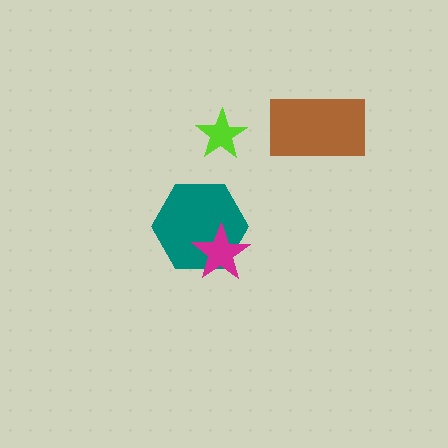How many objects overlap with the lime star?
0 objects overlap with the lime star.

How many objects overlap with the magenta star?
1 object overlaps with the magenta star.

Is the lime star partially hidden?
No, no other shape covers it.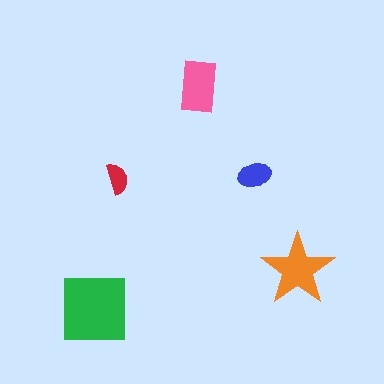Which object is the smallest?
The red semicircle.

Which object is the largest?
The green square.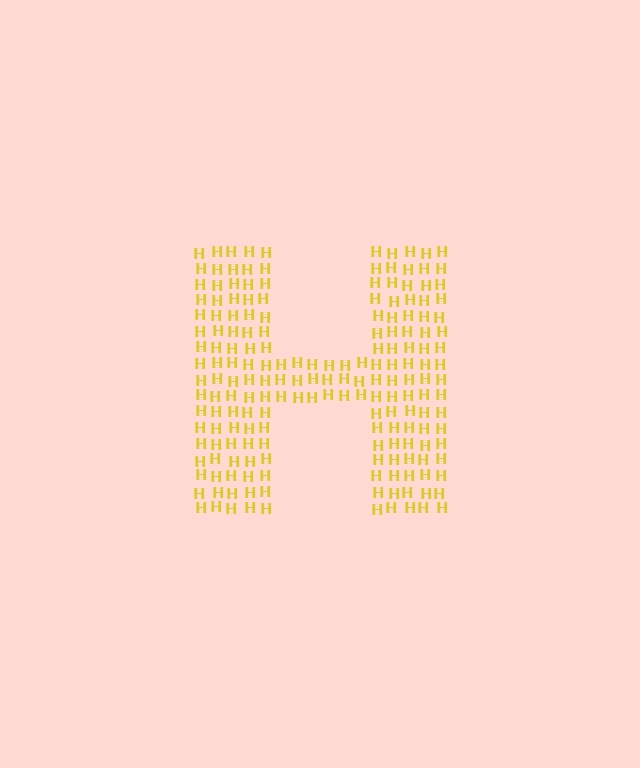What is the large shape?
The large shape is the letter H.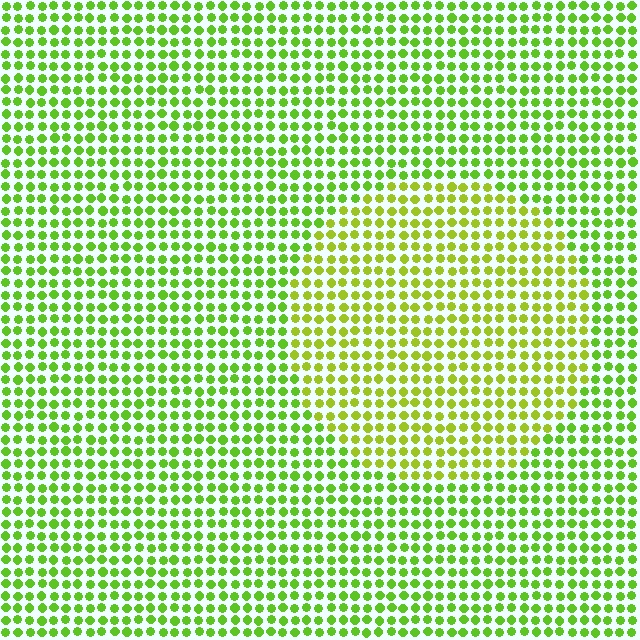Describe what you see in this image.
The image is filled with small lime elements in a uniform arrangement. A circle-shaped region is visible where the elements are tinted to a slightly different hue, forming a subtle color boundary.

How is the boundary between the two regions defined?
The boundary is defined purely by a slight shift in hue (about 24 degrees). Spacing, size, and orientation are identical on both sides.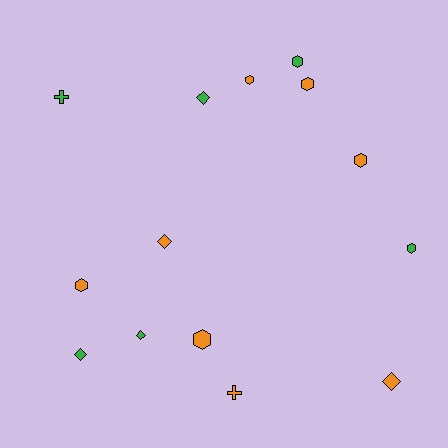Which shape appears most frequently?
Hexagon, with 7 objects.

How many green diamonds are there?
There are 3 green diamonds.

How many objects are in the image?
There are 14 objects.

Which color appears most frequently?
Orange, with 8 objects.